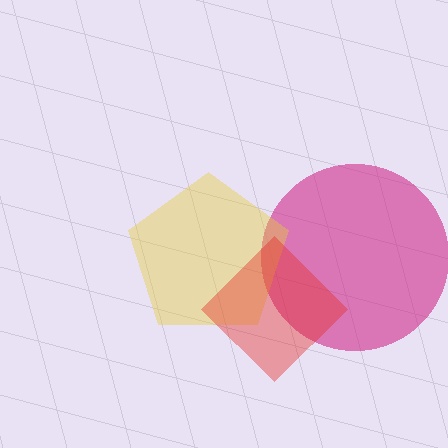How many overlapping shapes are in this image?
There are 3 overlapping shapes in the image.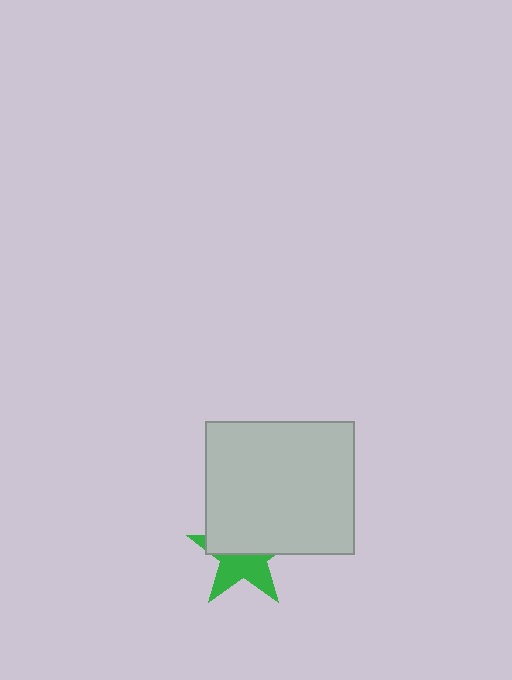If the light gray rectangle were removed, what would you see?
You would see the complete green star.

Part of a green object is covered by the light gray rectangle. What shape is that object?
It is a star.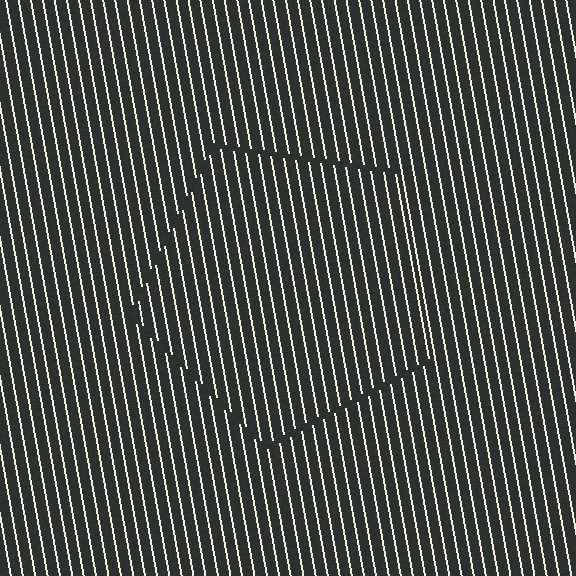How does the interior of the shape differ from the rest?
The interior of the shape contains the same grating, shifted by half a period — the contour is defined by the phase discontinuity where line-ends from the inner and outer gratings abut.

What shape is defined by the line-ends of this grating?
An illusory pentagon. The interior of the shape contains the same grating, shifted by half a period — the contour is defined by the phase discontinuity where line-ends from the inner and outer gratings abut.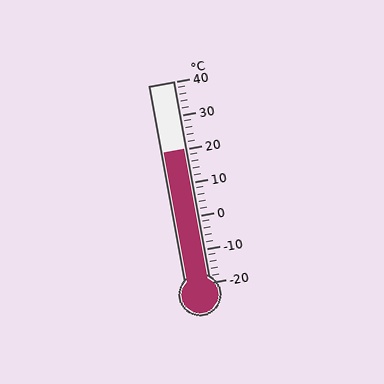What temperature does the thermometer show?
The thermometer shows approximately 20°C.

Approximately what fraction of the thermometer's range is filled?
The thermometer is filled to approximately 65% of its range.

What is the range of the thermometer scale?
The thermometer scale ranges from -20°C to 40°C.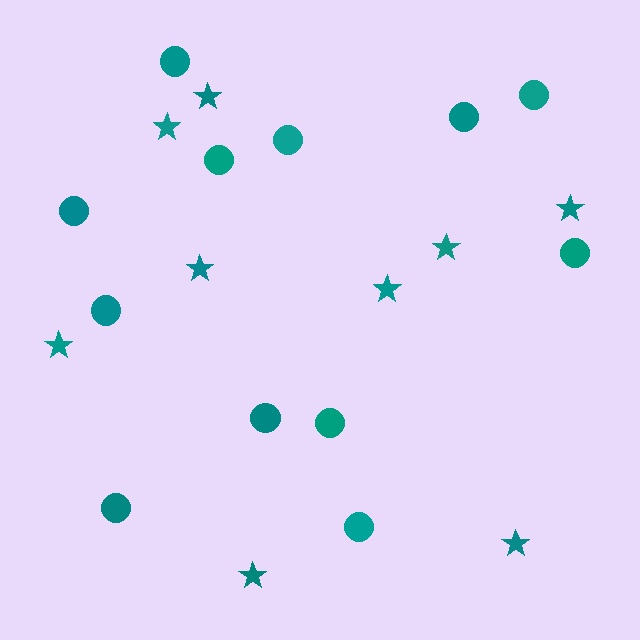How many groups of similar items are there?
There are 2 groups: one group of stars (9) and one group of circles (12).